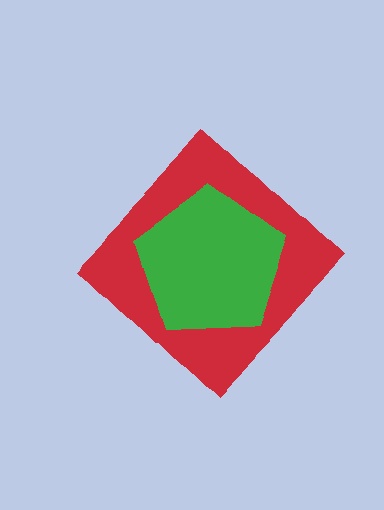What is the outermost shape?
The red diamond.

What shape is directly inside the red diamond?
The green pentagon.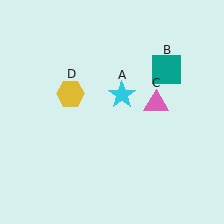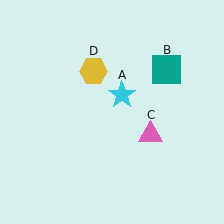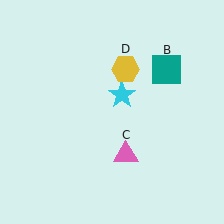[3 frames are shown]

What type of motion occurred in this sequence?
The pink triangle (object C), yellow hexagon (object D) rotated clockwise around the center of the scene.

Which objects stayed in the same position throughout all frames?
Cyan star (object A) and teal square (object B) remained stationary.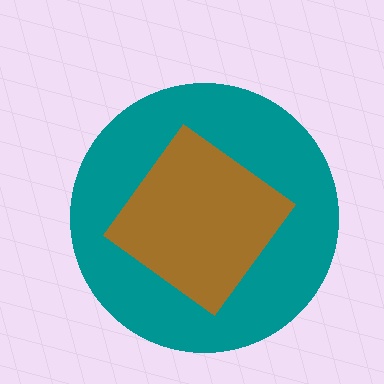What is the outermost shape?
The teal circle.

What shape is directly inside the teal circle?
The brown diamond.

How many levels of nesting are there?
2.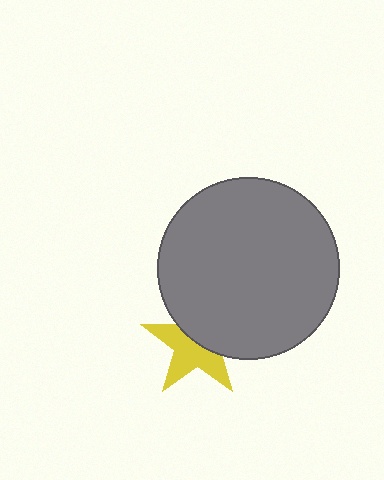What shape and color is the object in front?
The object in front is a gray circle.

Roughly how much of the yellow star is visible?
About half of it is visible (roughly 55%).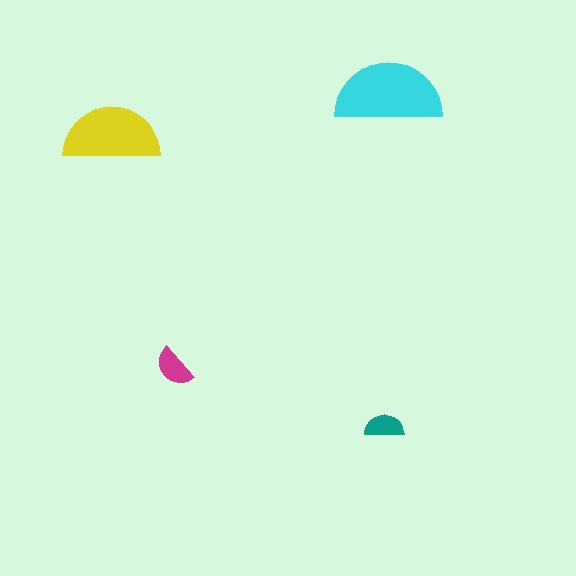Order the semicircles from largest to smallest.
the cyan one, the yellow one, the magenta one, the teal one.